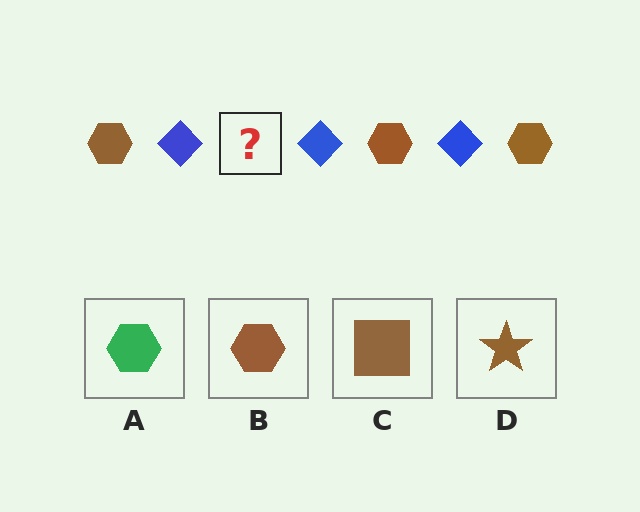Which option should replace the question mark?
Option B.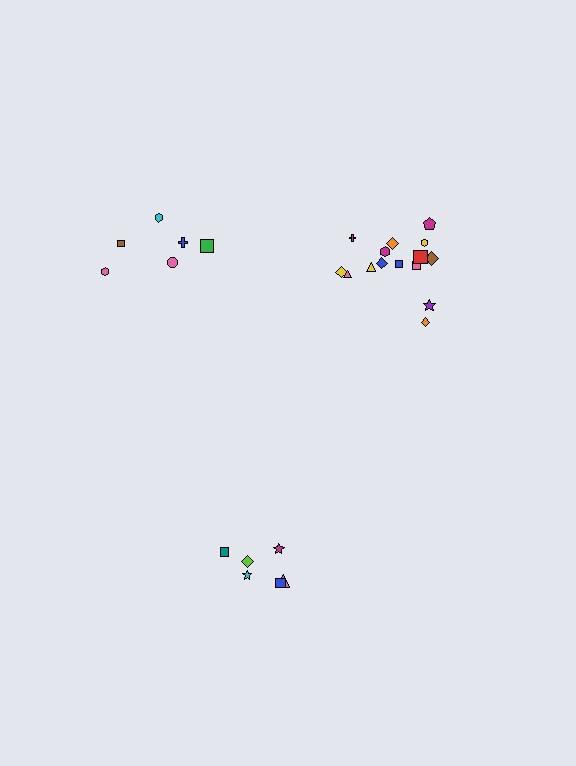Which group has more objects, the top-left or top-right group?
The top-right group.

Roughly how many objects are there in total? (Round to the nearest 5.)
Roughly 25 objects in total.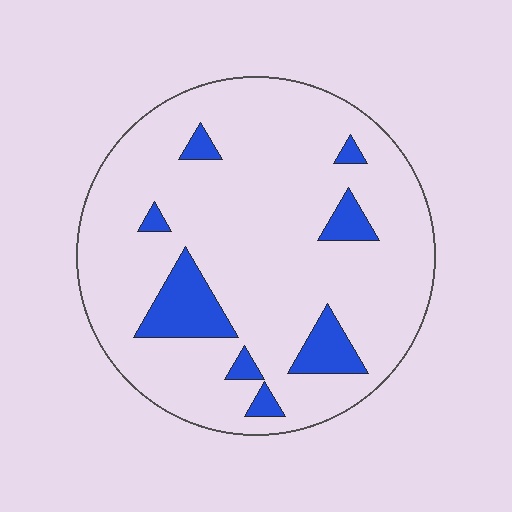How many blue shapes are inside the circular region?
8.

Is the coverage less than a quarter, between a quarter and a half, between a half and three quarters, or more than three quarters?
Less than a quarter.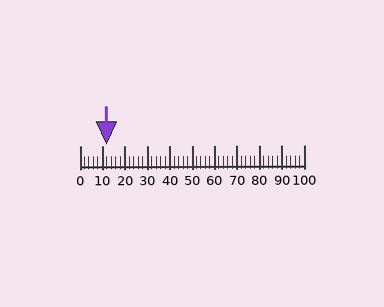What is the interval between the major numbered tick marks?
The major tick marks are spaced 10 units apart.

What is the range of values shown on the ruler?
The ruler shows values from 0 to 100.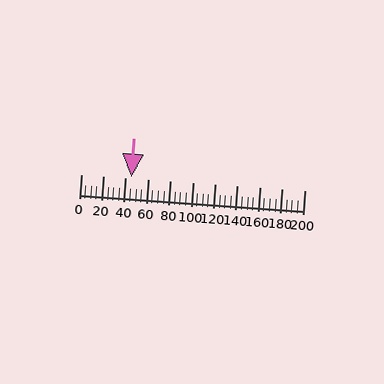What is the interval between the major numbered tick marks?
The major tick marks are spaced 20 units apart.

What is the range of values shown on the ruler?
The ruler shows values from 0 to 200.